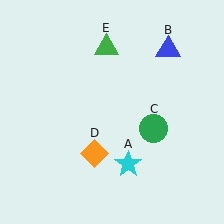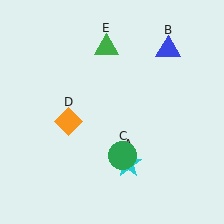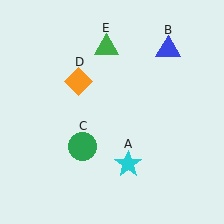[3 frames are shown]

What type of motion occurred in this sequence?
The green circle (object C), orange diamond (object D) rotated clockwise around the center of the scene.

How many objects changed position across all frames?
2 objects changed position: green circle (object C), orange diamond (object D).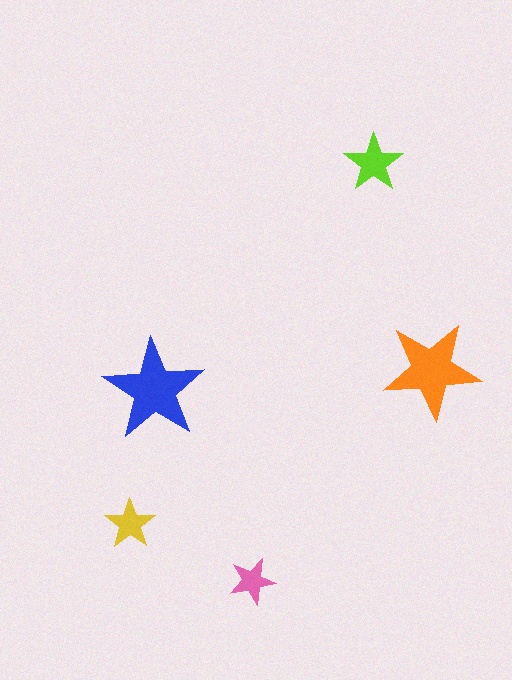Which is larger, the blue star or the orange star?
The blue one.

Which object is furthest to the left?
The yellow star is leftmost.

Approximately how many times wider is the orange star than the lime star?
About 1.5 times wider.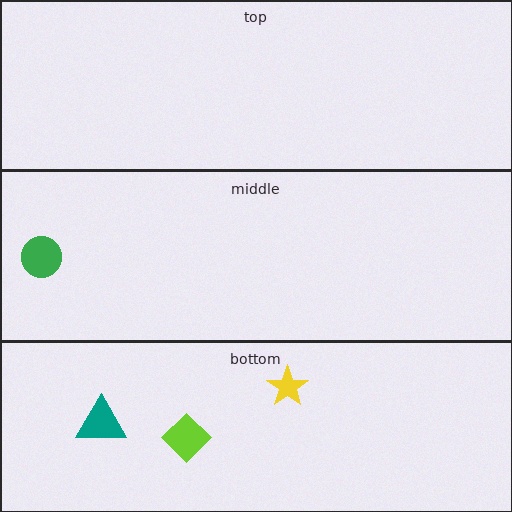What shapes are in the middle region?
The green circle.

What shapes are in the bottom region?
The lime diamond, the teal triangle, the yellow star.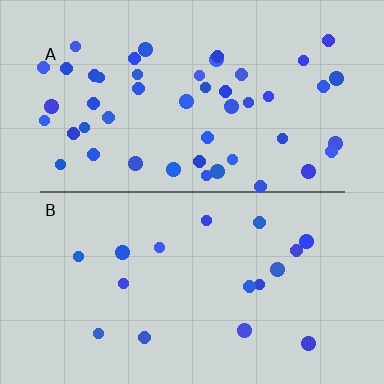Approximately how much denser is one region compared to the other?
Approximately 2.9× — region A over region B.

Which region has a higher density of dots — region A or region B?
A (the top).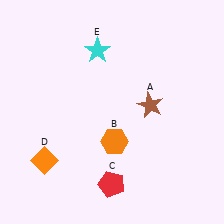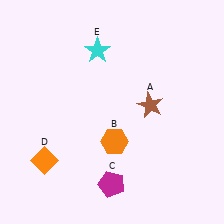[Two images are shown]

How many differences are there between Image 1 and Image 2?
There is 1 difference between the two images.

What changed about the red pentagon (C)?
In Image 1, C is red. In Image 2, it changed to magenta.